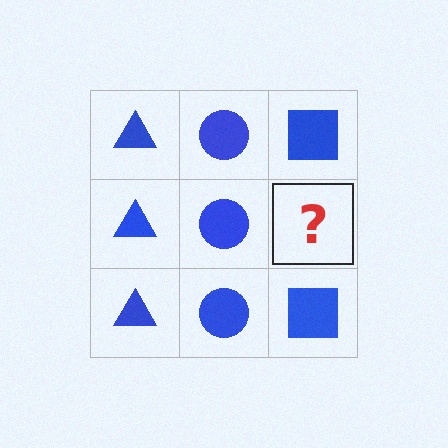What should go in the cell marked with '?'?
The missing cell should contain a blue square.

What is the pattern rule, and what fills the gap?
The rule is that each column has a consistent shape. The gap should be filled with a blue square.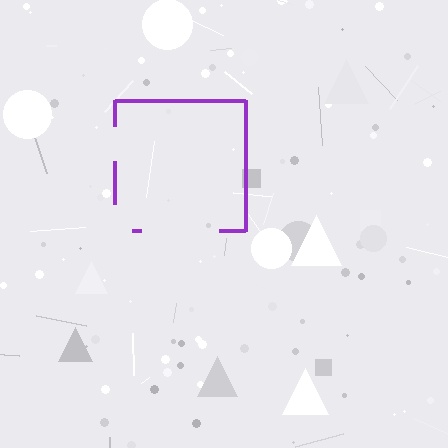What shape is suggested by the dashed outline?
The dashed outline suggests a square.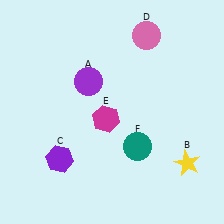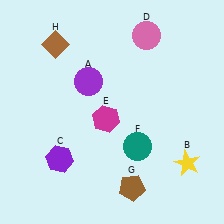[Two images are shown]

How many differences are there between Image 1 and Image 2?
There are 2 differences between the two images.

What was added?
A brown pentagon (G), a brown diamond (H) were added in Image 2.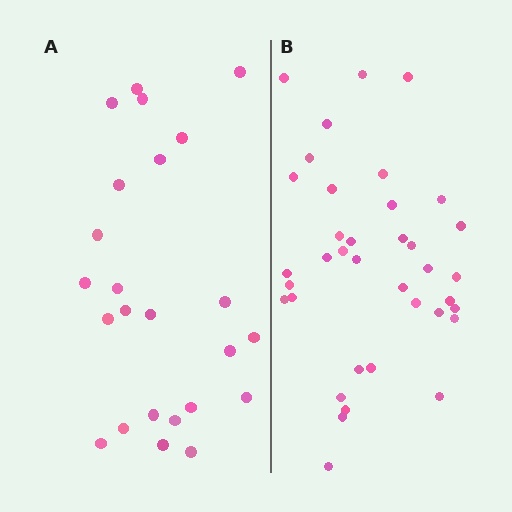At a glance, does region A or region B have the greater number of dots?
Region B (the right region) has more dots.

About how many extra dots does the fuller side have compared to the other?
Region B has approximately 15 more dots than region A.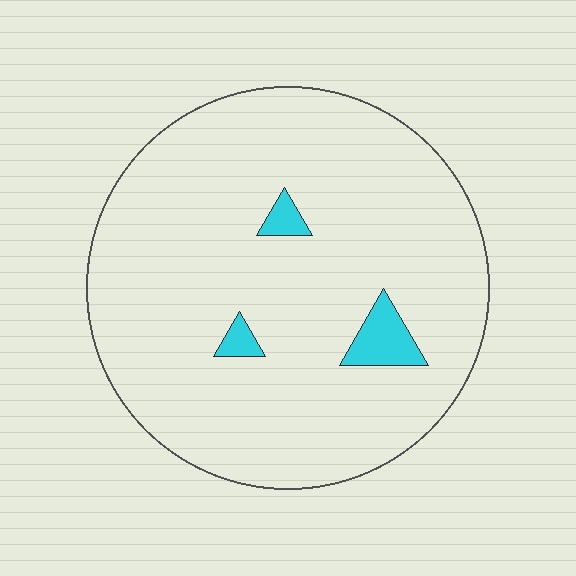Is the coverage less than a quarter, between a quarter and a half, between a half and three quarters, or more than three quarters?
Less than a quarter.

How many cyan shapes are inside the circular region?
3.